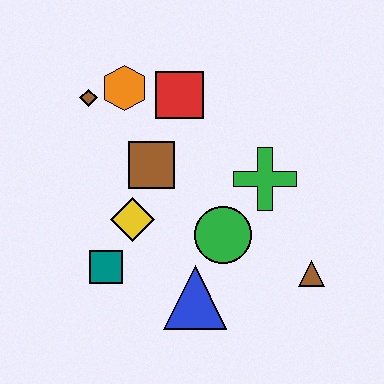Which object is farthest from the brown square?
The brown triangle is farthest from the brown square.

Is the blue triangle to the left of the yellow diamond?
No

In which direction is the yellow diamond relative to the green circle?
The yellow diamond is to the left of the green circle.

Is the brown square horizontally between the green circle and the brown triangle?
No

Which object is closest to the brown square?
The yellow diamond is closest to the brown square.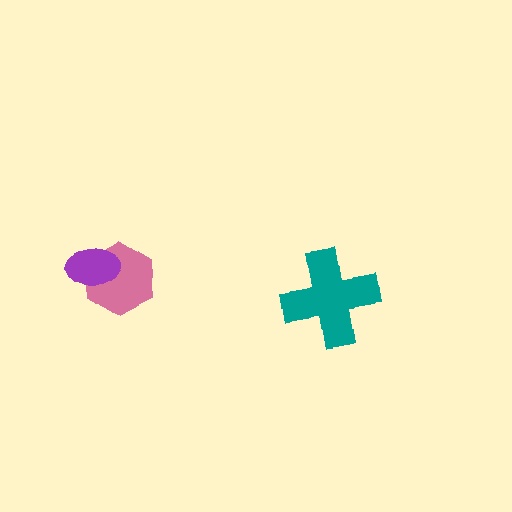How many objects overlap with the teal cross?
0 objects overlap with the teal cross.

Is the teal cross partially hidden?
No, no other shape covers it.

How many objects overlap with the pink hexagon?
1 object overlaps with the pink hexagon.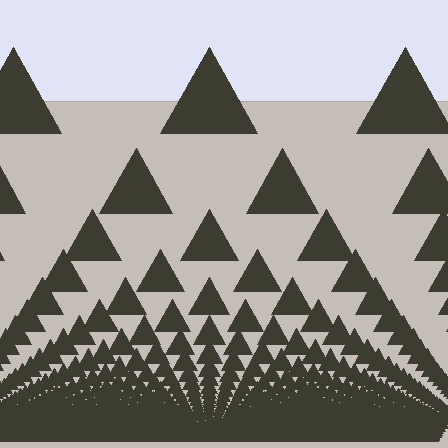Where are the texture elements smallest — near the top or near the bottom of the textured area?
Near the bottom.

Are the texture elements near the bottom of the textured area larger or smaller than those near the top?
Smaller. The gradient is inverted — elements near the bottom are smaller and denser.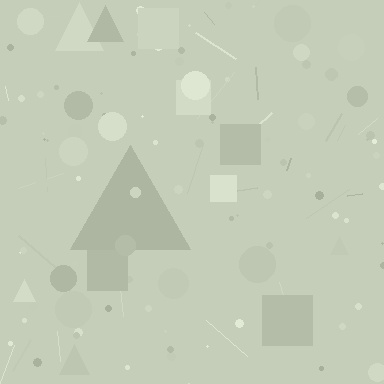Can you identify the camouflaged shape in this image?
The camouflaged shape is a triangle.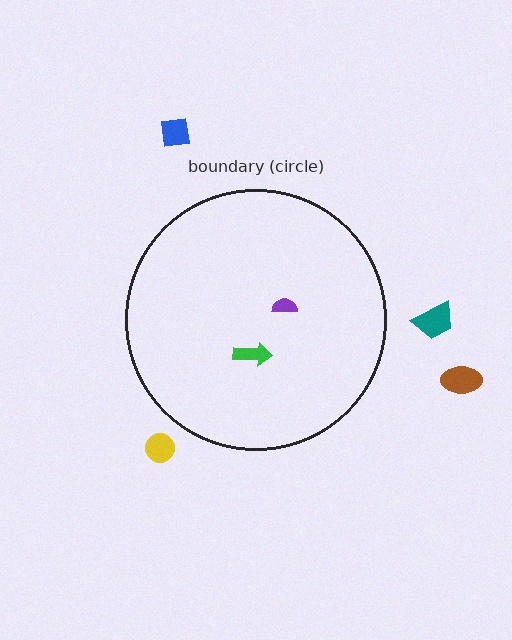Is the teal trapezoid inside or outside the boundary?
Outside.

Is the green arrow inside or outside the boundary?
Inside.